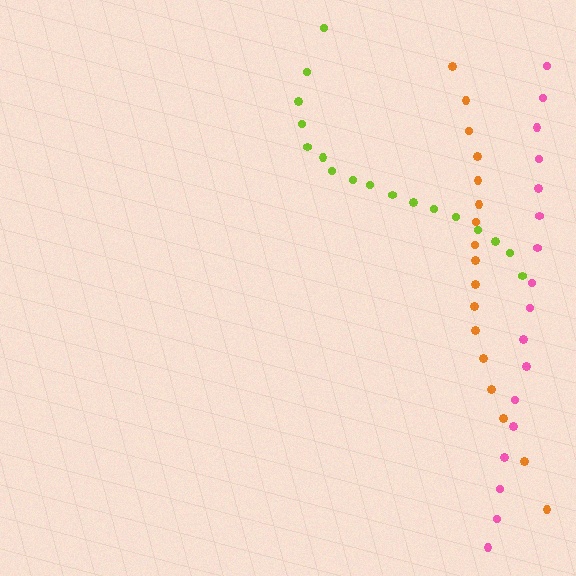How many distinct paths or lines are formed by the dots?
There are 3 distinct paths.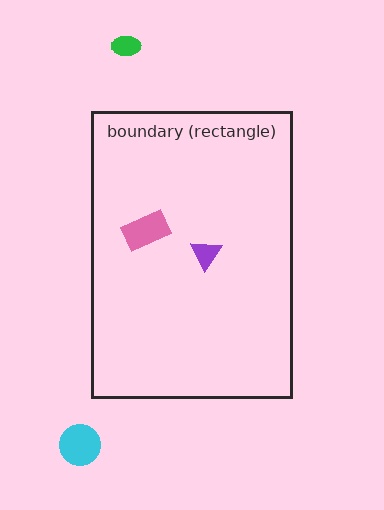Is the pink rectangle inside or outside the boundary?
Inside.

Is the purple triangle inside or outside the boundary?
Inside.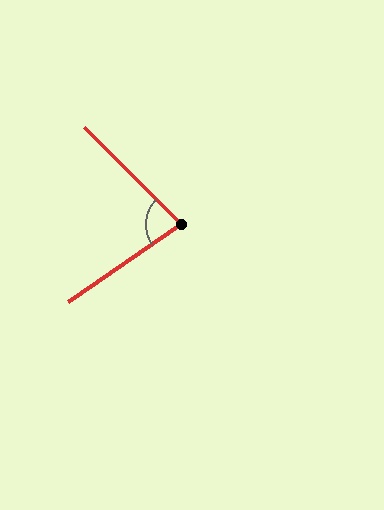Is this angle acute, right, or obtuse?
It is acute.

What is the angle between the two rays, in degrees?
Approximately 80 degrees.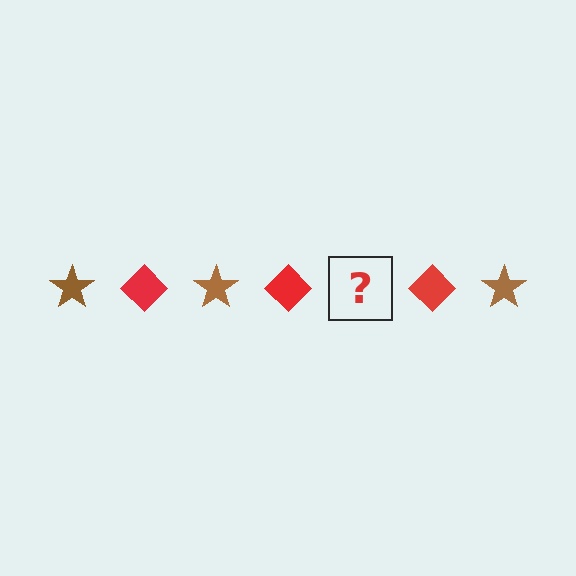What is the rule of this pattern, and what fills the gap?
The rule is that the pattern alternates between brown star and red diamond. The gap should be filled with a brown star.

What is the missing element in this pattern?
The missing element is a brown star.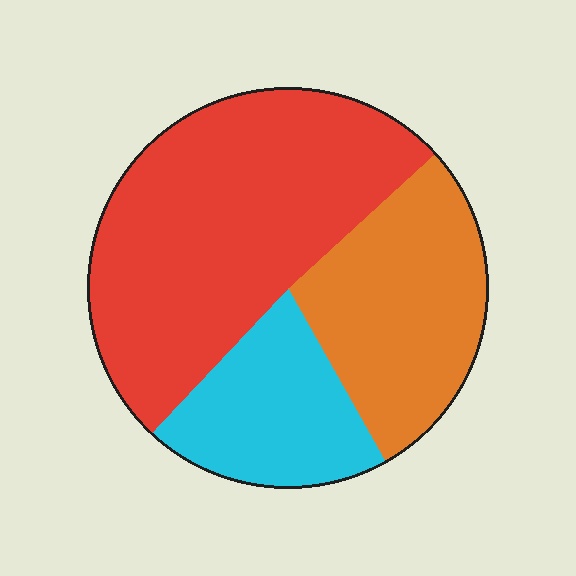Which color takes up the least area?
Cyan, at roughly 20%.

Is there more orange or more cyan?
Orange.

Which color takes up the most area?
Red, at roughly 50%.